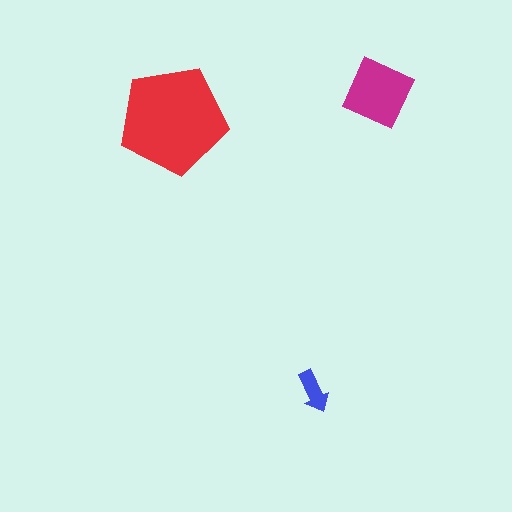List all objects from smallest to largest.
The blue arrow, the magenta diamond, the red pentagon.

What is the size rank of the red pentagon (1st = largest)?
1st.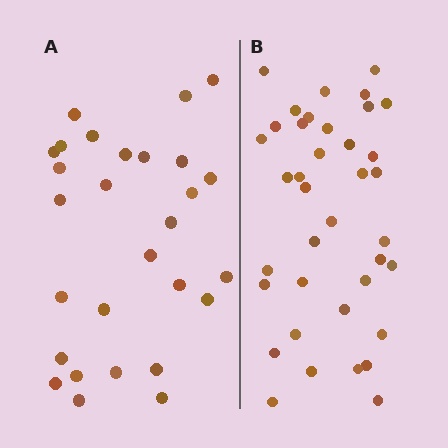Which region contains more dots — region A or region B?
Region B (the right region) has more dots.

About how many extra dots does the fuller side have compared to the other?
Region B has roughly 10 or so more dots than region A.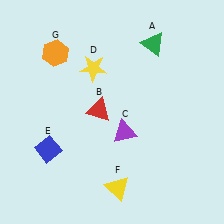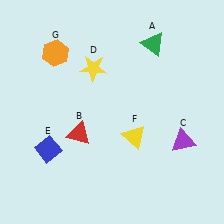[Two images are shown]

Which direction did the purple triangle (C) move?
The purple triangle (C) moved right.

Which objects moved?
The objects that moved are: the red triangle (B), the purple triangle (C), the yellow triangle (F).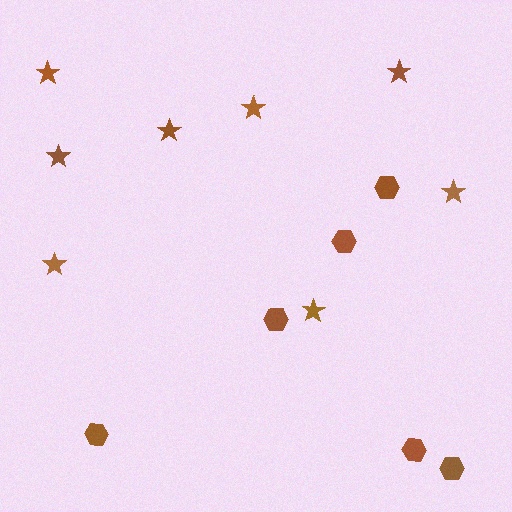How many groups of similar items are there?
There are 2 groups: one group of hexagons (6) and one group of stars (8).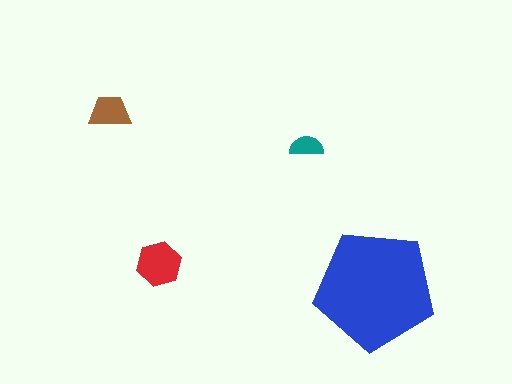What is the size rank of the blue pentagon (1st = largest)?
1st.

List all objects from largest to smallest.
The blue pentagon, the red hexagon, the brown trapezoid, the teal semicircle.